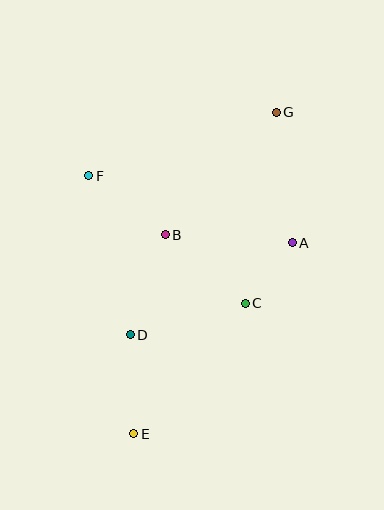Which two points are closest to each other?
Points A and C are closest to each other.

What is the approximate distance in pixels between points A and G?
The distance between A and G is approximately 131 pixels.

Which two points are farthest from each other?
Points E and G are farthest from each other.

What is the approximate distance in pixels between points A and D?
The distance between A and D is approximately 186 pixels.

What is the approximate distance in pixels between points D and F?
The distance between D and F is approximately 164 pixels.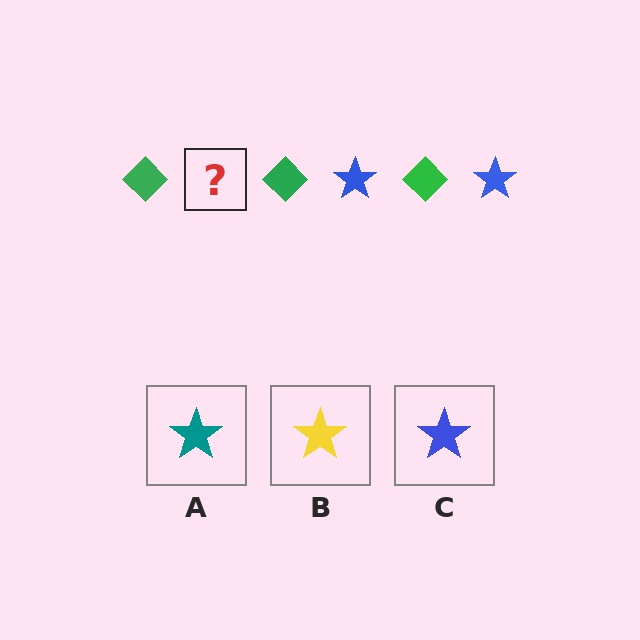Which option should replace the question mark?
Option C.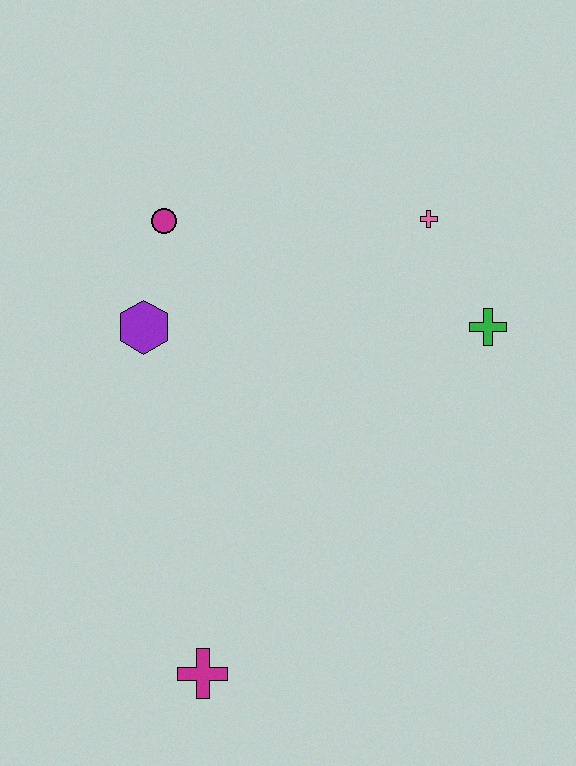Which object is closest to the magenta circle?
The purple hexagon is closest to the magenta circle.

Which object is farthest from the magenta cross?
The pink cross is farthest from the magenta cross.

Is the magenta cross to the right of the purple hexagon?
Yes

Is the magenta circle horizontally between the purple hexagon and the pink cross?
Yes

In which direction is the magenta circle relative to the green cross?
The magenta circle is to the left of the green cross.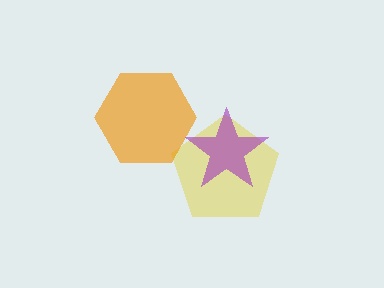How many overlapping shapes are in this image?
There are 3 overlapping shapes in the image.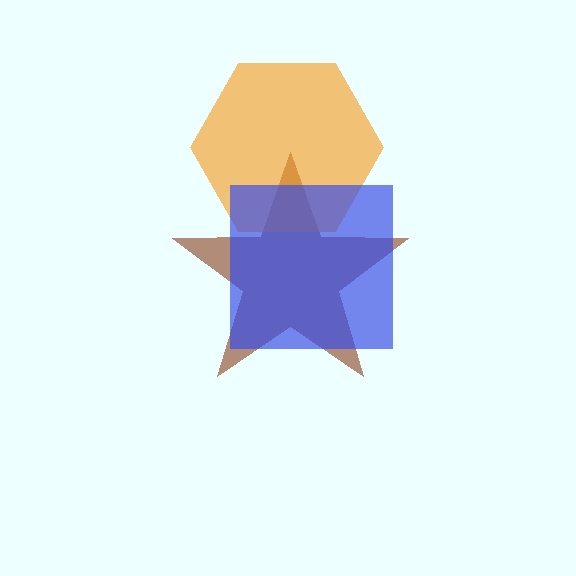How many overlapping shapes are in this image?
There are 3 overlapping shapes in the image.